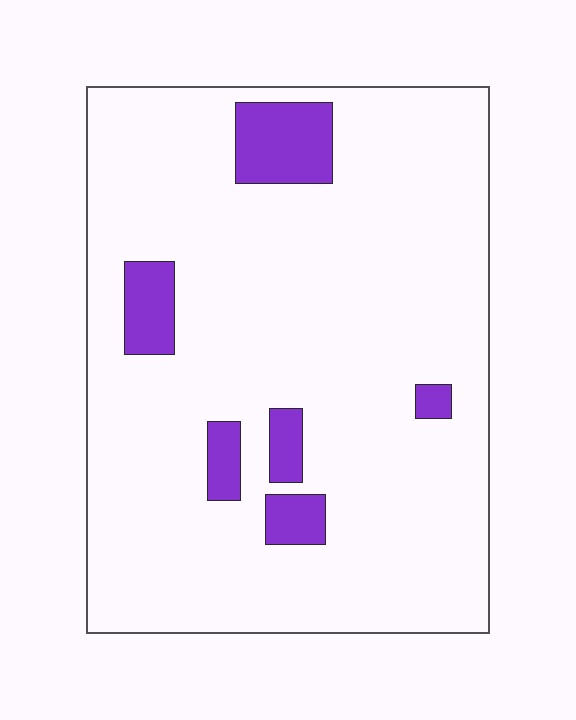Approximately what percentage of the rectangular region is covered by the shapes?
Approximately 10%.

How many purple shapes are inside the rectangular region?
6.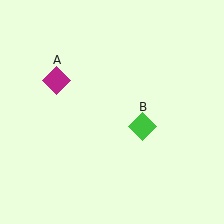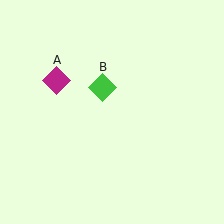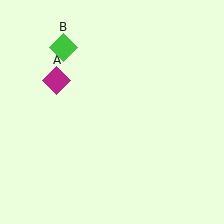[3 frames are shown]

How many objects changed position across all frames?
1 object changed position: green diamond (object B).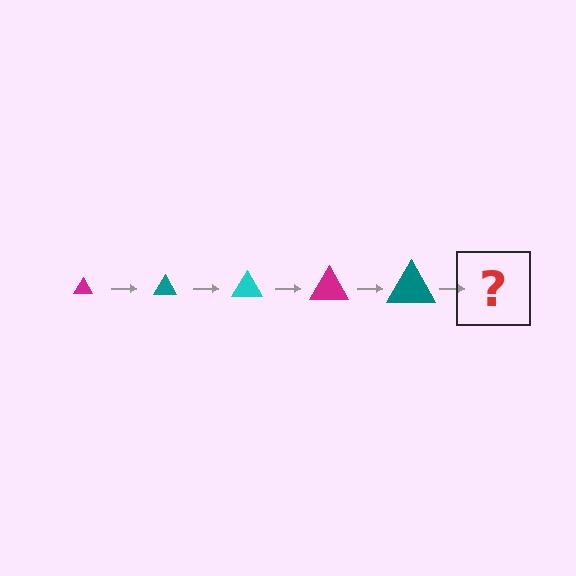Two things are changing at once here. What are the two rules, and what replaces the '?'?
The two rules are that the triangle grows larger each step and the color cycles through magenta, teal, and cyan. The '?' should be a cyan triangle, larger than the previous one.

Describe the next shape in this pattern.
It should be a cyan triangle, larger than the previous one.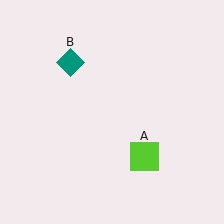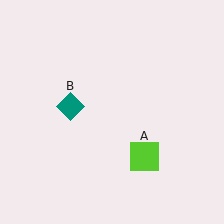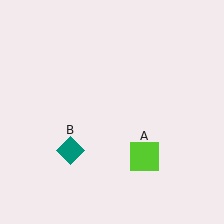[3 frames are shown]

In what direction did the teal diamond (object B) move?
The teal diamond (object B) moved down.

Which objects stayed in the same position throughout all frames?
Lime square (object A) remained stationary.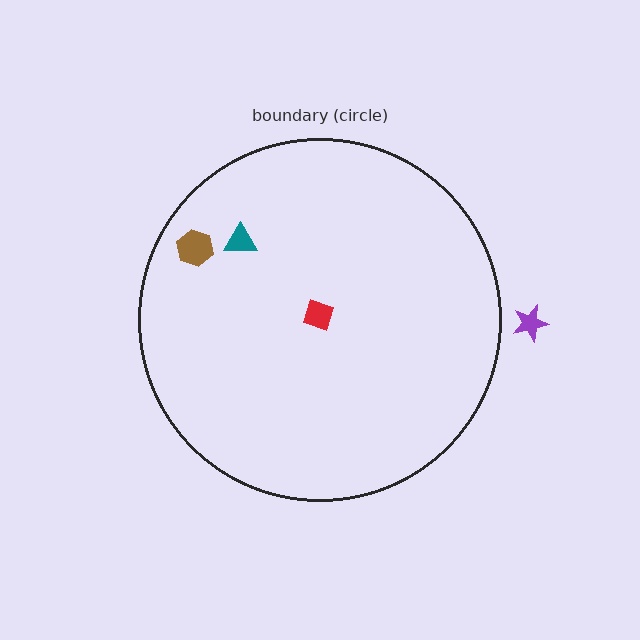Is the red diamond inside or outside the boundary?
Inside.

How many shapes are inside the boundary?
3 inside, 1 outside.